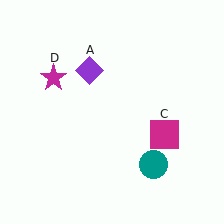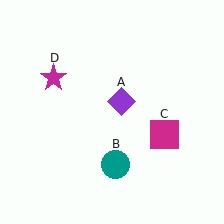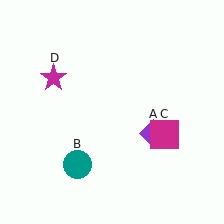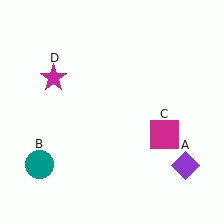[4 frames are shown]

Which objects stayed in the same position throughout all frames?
Magenta square (object C) and magenta star (object D) remained stationary.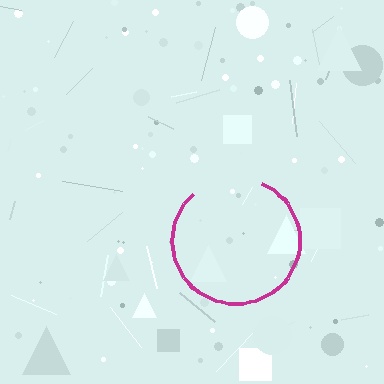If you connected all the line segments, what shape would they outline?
They would outline a circle.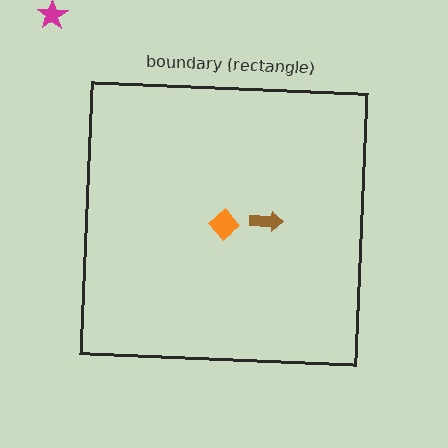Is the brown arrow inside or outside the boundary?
Inside.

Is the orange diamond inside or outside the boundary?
Inside.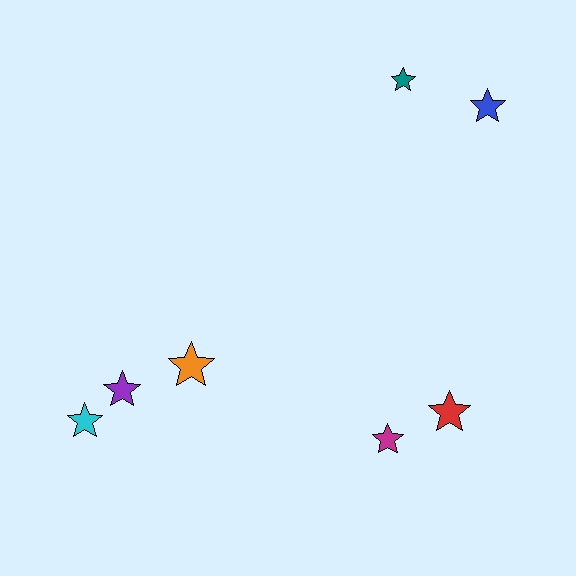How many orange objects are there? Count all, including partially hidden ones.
There is 1 orange object.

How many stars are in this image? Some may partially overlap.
There are 7 stars.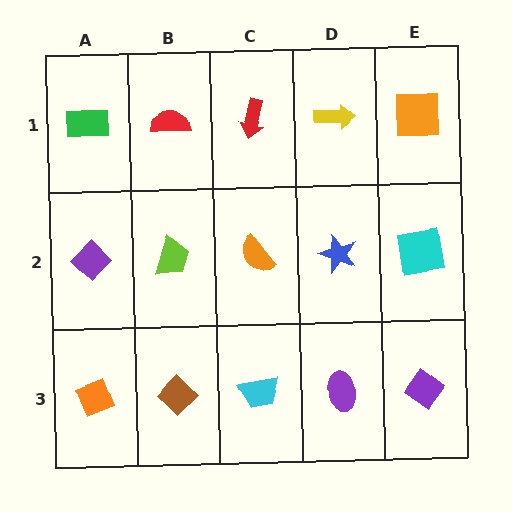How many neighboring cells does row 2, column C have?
4.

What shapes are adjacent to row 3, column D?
A blue star (row 2, column D), a cyan trapezoid (row 3, column C), a purple diamond (row 3, column E).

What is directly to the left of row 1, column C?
A red semicircle.